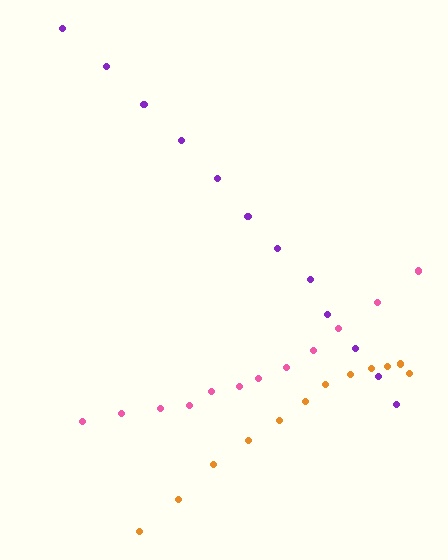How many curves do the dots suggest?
There are 3 distinct paths.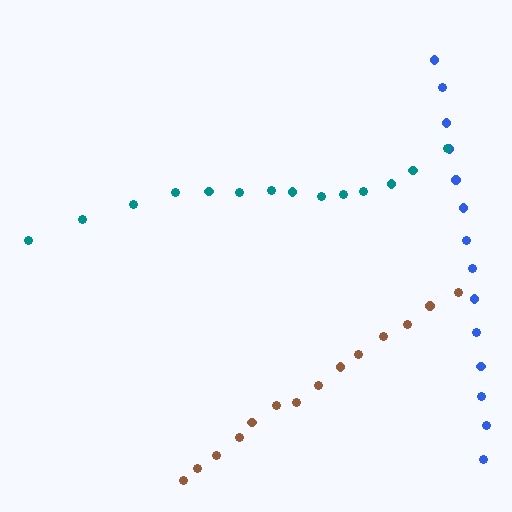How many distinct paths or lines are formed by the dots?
There are 3 distinct paths.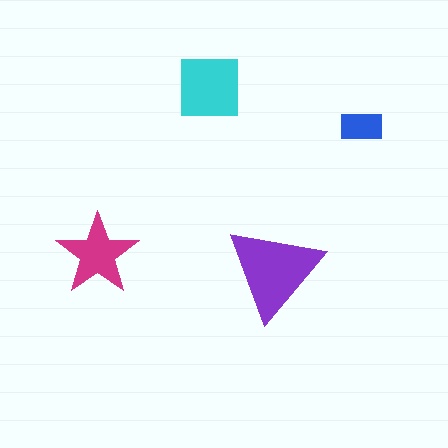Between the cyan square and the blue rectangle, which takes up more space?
The cyan square.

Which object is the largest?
The purple triangle.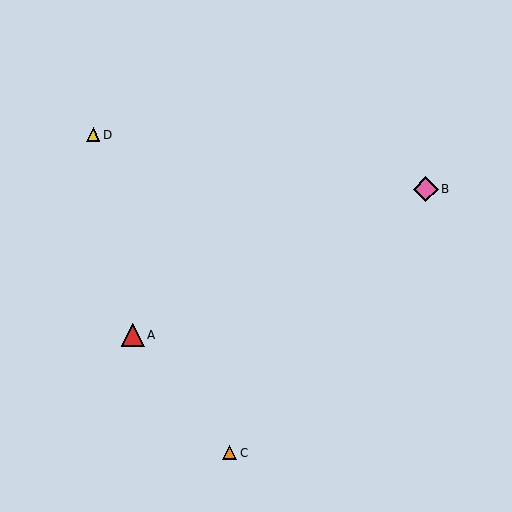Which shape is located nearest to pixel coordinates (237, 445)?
The orange triangle (labeled C) at (230, 453) is nearest to that location.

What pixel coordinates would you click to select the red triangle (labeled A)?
Click at (133, 335) to select the red triangle A.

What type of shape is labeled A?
Shape A is a red triangle.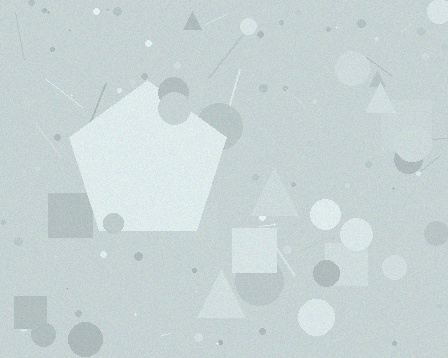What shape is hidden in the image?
A pentagon is hidden in the image.